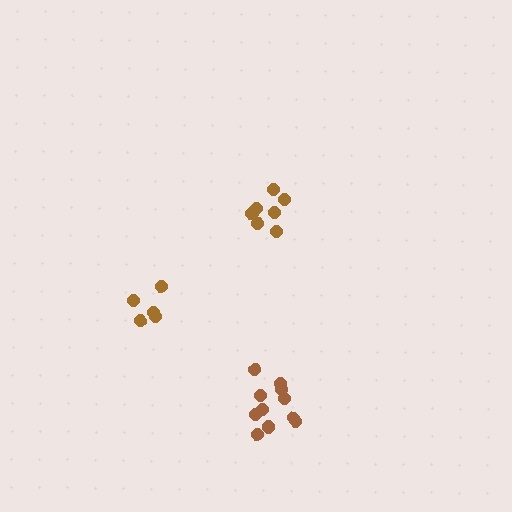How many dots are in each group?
Group 1: 11 dots, Group 2: 7 dots, Group 3: 5 dots (23 total).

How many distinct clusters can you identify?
There are 3 distinct clusters.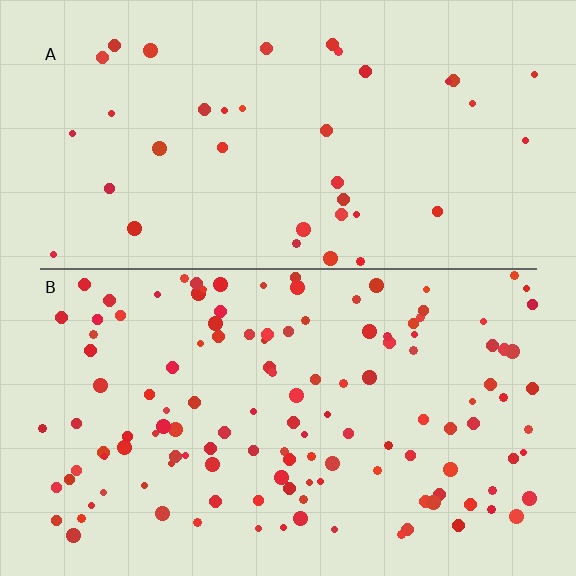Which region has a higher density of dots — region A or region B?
B (the bottom).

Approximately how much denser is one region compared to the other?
Approximately 3.3× — region B over region A.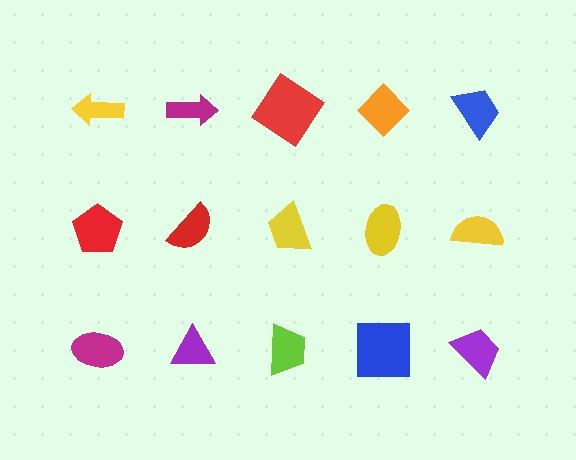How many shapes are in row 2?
5 shapes.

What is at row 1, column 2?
A magenta arrow.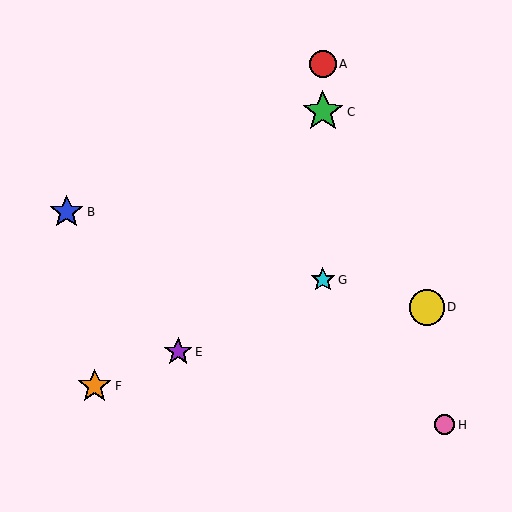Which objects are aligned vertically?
Objects A, C, G are aligned vertically.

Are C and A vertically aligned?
Yes, both are at x≈323.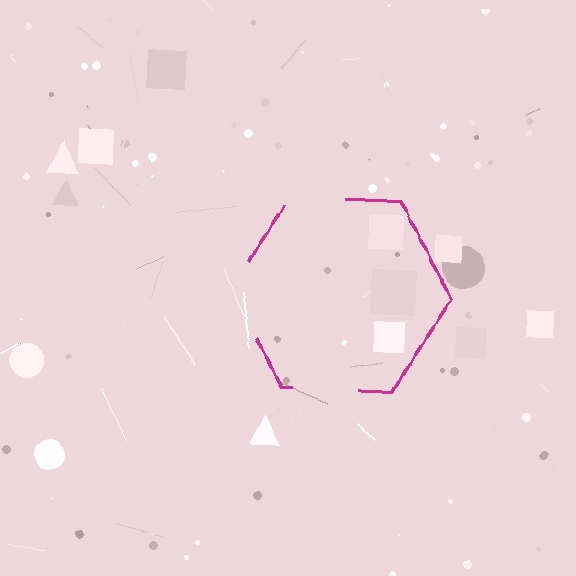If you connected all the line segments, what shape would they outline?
They would outline a hexagon.